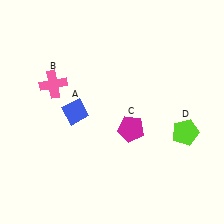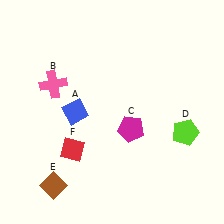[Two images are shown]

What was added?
A brown diamond (E), a red diamond (F) were added in Image 2.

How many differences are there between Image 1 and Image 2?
There are 2 differences between the two images.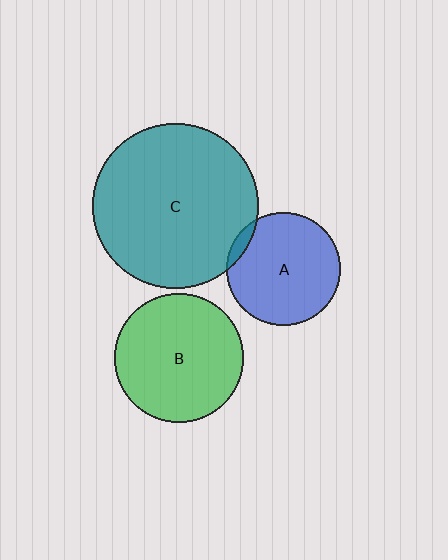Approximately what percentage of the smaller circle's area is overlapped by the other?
Approximately 5%.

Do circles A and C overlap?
Yes.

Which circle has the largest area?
Circle C (teal).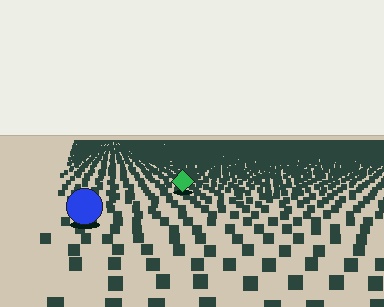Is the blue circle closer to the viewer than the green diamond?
Yes. The blue circle is closer — you can tell from the texture gradient: the ground texture is coarser near it.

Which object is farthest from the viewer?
The green diamond is farthest from the viewer. It appears smaller and the ground texture around it is denser.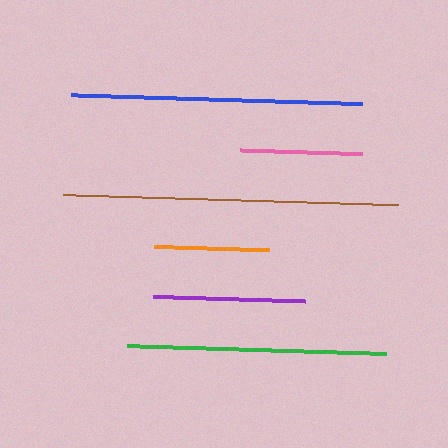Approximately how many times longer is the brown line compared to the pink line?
The brown line is approximately 2.7 times the length of the pink line.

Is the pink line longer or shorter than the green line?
The green line is longer than the pink line.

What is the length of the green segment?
The green segment is approximately 259 pixels long.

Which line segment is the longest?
The brown line is the longest at approximately 334 pixels.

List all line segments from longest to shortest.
From longest to shortest: brown, blue, green, purple, pink, orange.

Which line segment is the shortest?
The orange line is the shortest at approximately 115 pixels.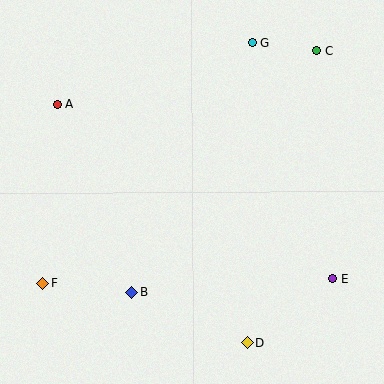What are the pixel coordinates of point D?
Point D is at (247, 342).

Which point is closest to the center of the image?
Point B at (131, 293) is closest to the center.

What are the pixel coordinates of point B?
Point B is at (131, 293).